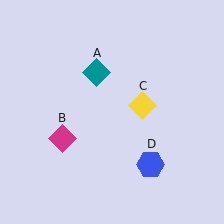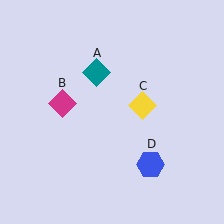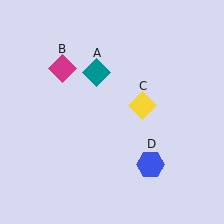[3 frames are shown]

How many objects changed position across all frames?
1 object changed position: magenta diamond (object B).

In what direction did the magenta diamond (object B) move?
The magenta diamond (object B) moved up.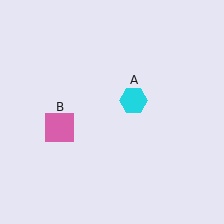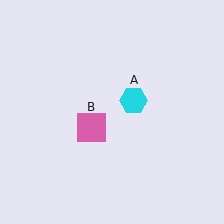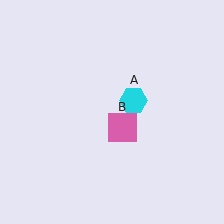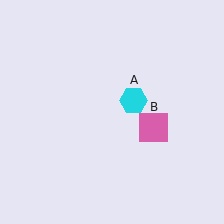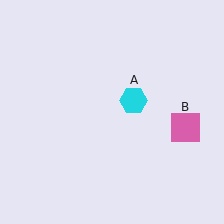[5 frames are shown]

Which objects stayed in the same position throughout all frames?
Cyan hexagon (object A) remained stationary.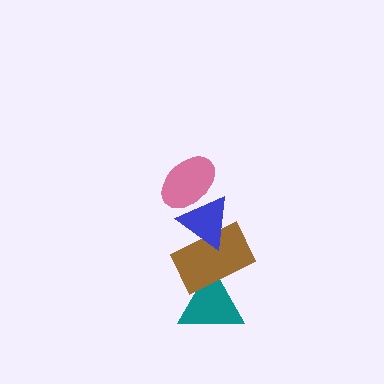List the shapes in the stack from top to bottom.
From top to bottom: the pink ellipse, the blue triangle, the brown rectangle, the teal triangle.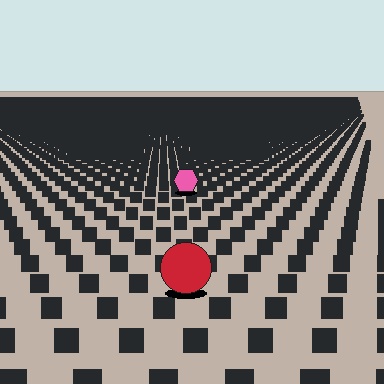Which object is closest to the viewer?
The red circle is closest. The texture marks near it are larger and more spread out.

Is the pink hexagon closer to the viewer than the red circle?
No. The red circle is closer — you can tell from the texture gradient: the ground texture is coarser near it.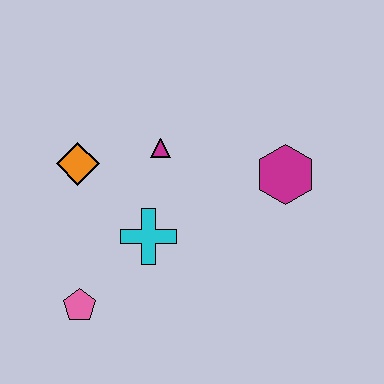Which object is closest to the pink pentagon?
The cyan cross is closest to the pink pentagon.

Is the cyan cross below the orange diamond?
Yes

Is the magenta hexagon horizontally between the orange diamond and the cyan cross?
No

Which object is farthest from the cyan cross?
The magenta hexagon is farthest from the cyan cross.